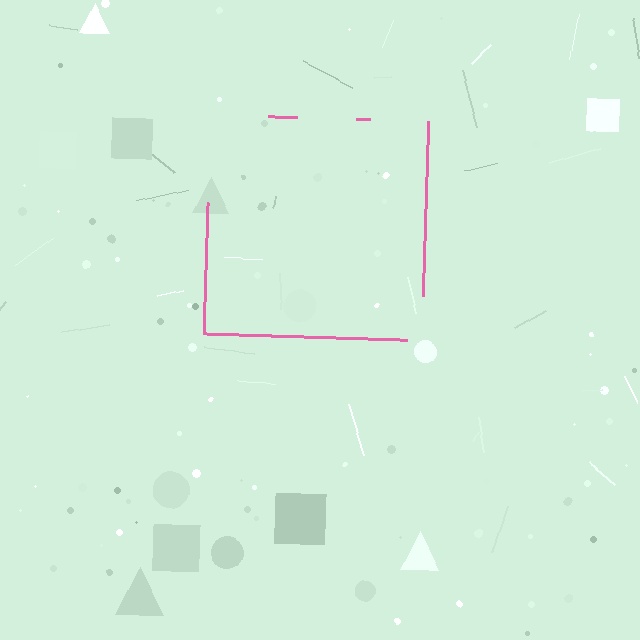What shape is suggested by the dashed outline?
The dashed outline suggests a square.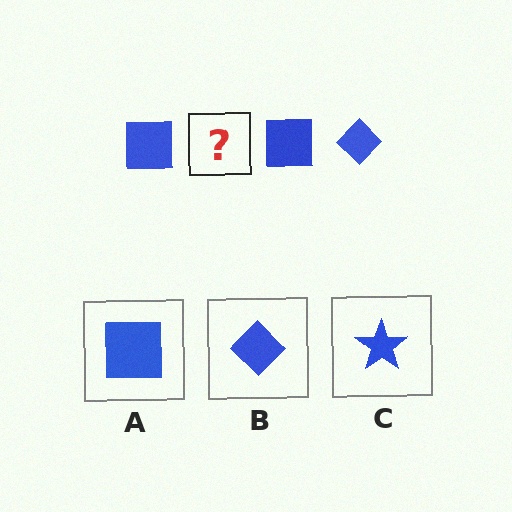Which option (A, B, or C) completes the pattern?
B.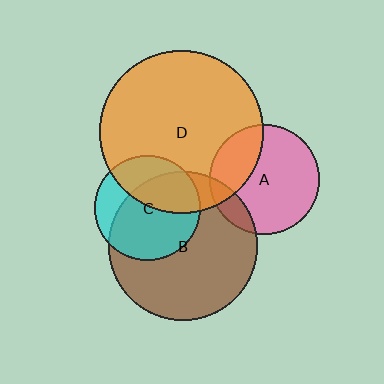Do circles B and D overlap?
Yes.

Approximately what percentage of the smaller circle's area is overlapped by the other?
Approximately 20%.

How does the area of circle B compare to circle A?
Approximately 1.8 times.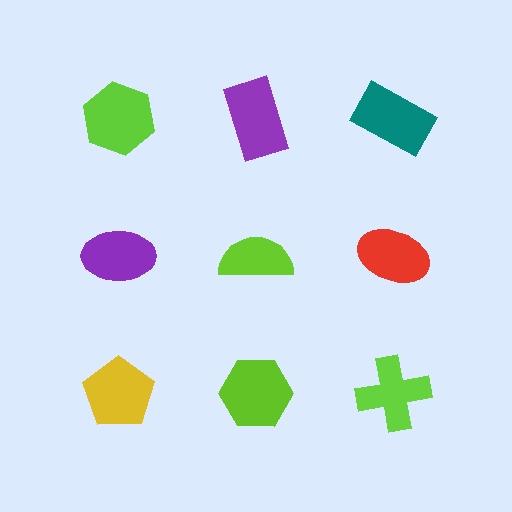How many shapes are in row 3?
3 shapes.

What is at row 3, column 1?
A yellow pentagon.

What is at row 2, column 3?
A red ellipse.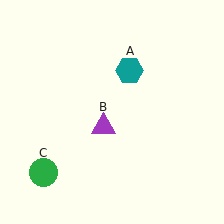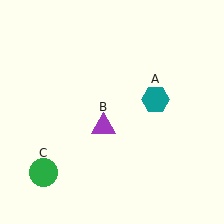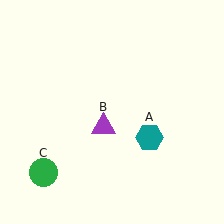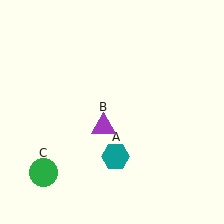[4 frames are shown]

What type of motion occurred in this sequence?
The teal hexagon (object A) rotated clockwise around the center of the scene.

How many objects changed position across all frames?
1 object changed position: teal hexagon (object A).